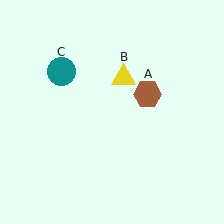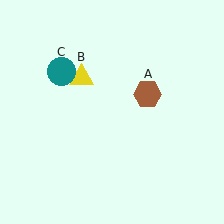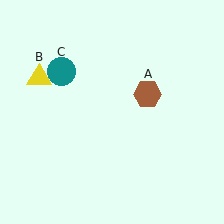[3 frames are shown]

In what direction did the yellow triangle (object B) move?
The yellow triangle (object B) moved left.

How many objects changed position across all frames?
1 object changed position: yellow triangle (object B).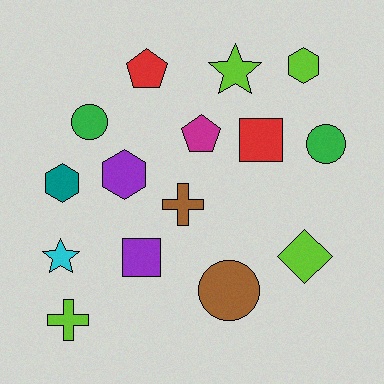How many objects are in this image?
There are 15 objects.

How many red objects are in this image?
There are 2 red objects.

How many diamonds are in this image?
There is 1 diamond.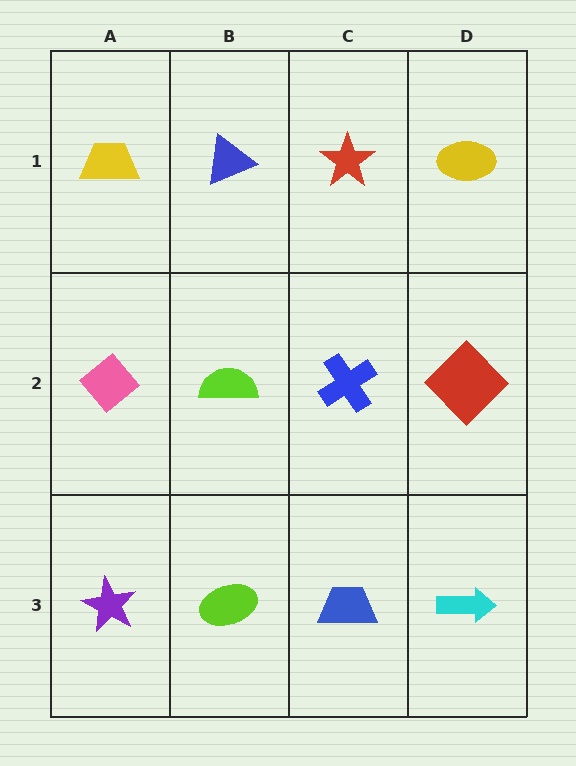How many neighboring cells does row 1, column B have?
3.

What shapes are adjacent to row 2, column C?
A red star (row 1, column C), a blue trapezoid (row 3, column C), a lime semicircle (row 2, column B), a red diamond (row 2, column D).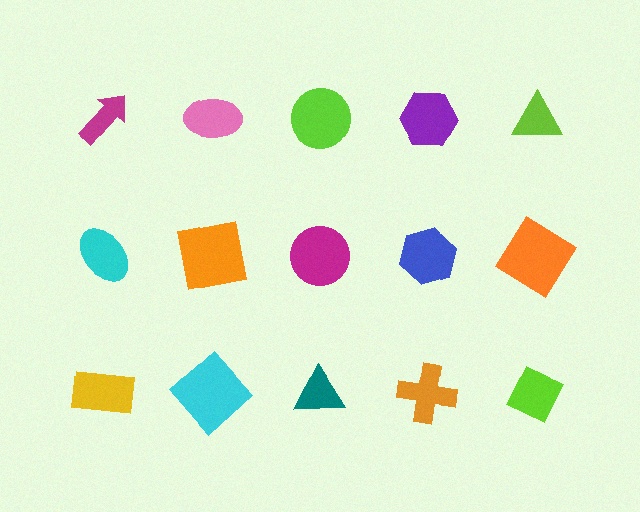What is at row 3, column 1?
A yellow rectangle.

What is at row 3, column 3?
A teal triangle.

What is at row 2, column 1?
A cyan ellipse.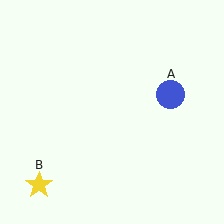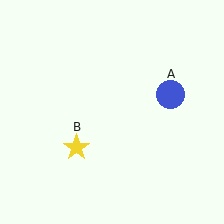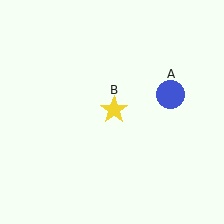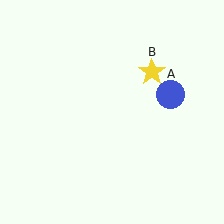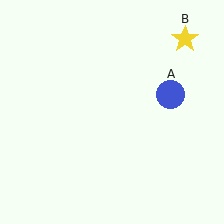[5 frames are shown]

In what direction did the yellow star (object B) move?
The yellow star (object B) moved up and to the right.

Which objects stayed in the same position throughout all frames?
Blue circle (object A) remained stationary.